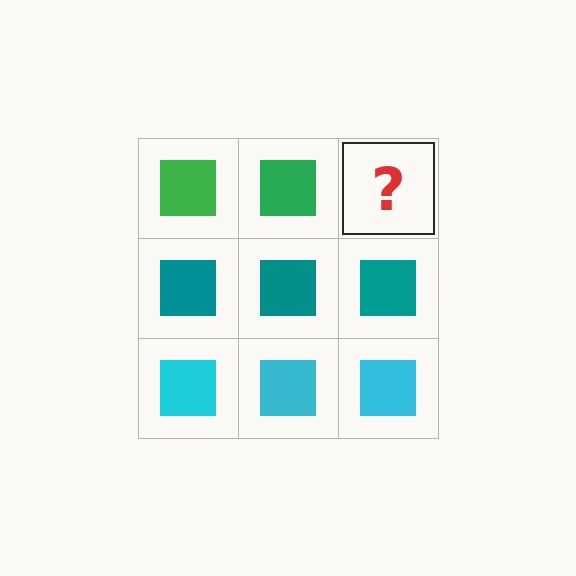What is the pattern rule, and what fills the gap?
The rule is that each row has a consistent color. The gap should be filled with a green square.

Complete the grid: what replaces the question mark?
The question mark should be replaced with a green square.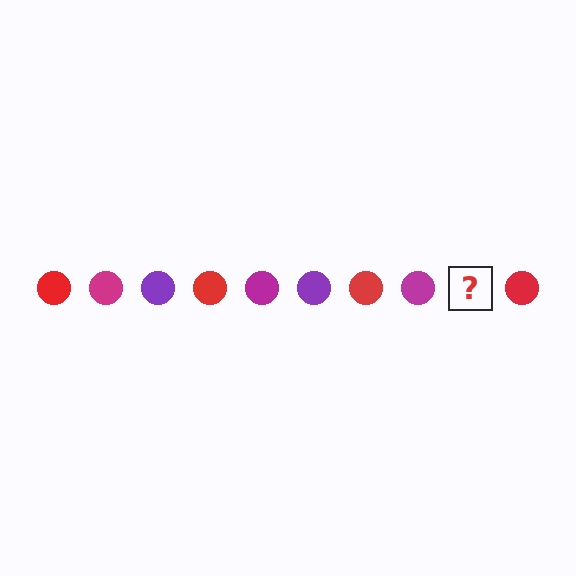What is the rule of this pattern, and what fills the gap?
The rule is that the pattern cycles through red, magenta, purple circles. The gap should be filled with a purple circle.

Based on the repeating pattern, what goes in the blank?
The blank should be a purple circle.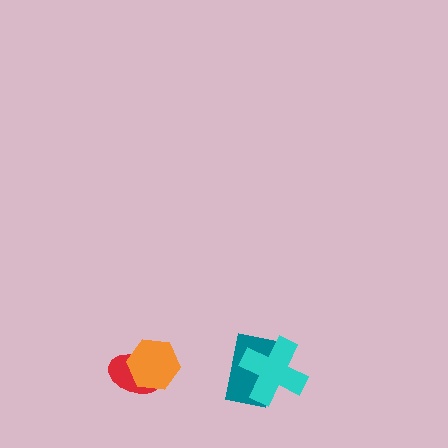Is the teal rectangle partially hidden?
Yes, it is partially covered by another shape.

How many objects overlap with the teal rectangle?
1 object overlaps with the teal rectangle.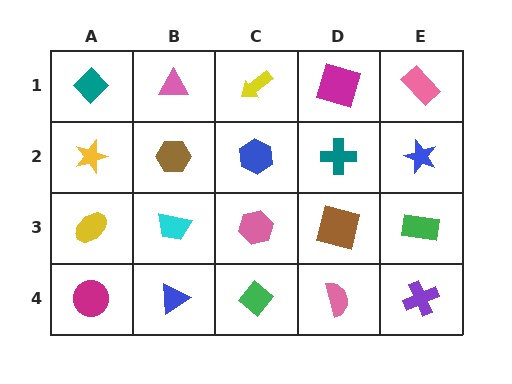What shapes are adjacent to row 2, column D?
A magenta square (row 1, column D), a brown square (row 3, column D), a blue hexagon (row 2, column C), a blue star (row 2, column E).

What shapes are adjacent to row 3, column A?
A yellow star (row 2, column A), a magenta circle (row 4, column A), a cyan trapezoid (row 3, column B).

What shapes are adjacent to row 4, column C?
A pink hexagon (row 3, column C), a blue triangle (row 4, column B), a pink semicircle (row 4, column D).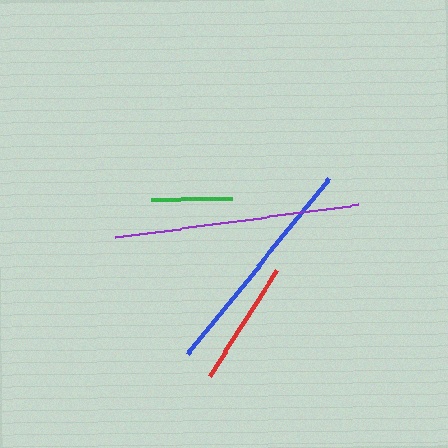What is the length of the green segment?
The green segment is approximately 81 pixels long.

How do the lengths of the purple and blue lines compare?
The purple and blue lines are approximately the same length.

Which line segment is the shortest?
The green line is the shortest at approximately 81 pixels.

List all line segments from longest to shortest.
From longest to shortest: purple, blue, red, green.